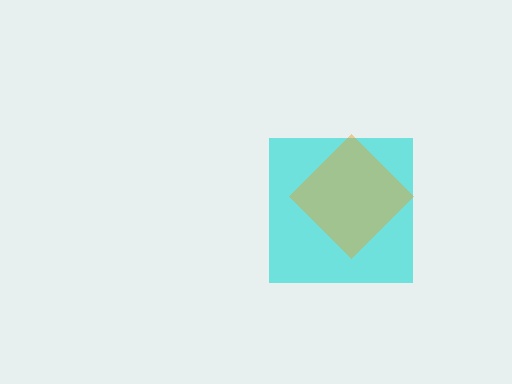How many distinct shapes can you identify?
There are 2 distinct shapes: a cyan square, an orange diamond.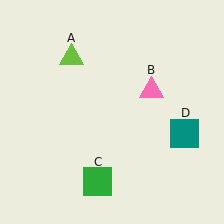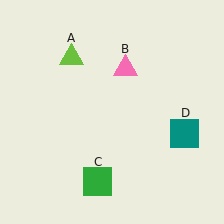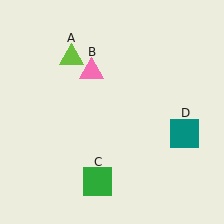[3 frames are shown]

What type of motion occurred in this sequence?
The pink triangle (object B) rotated counterclockwise around the center of the scene.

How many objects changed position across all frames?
1 object changed position: pink triangle (object B).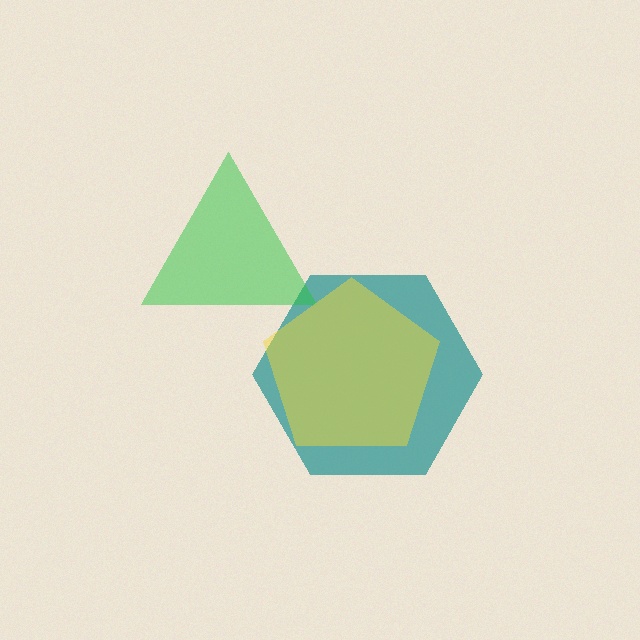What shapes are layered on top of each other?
The layered shapes are: a teal hexagon, a green triangle, a yellow pentagon.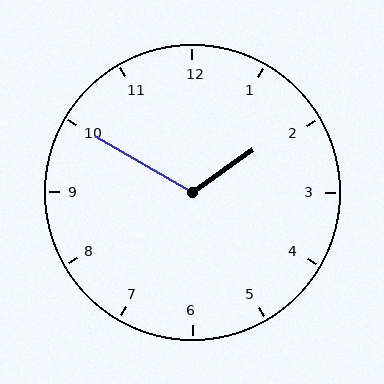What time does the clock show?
1:50.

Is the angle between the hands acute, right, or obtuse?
It is obtuse.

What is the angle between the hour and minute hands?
Approximately 115 degrees.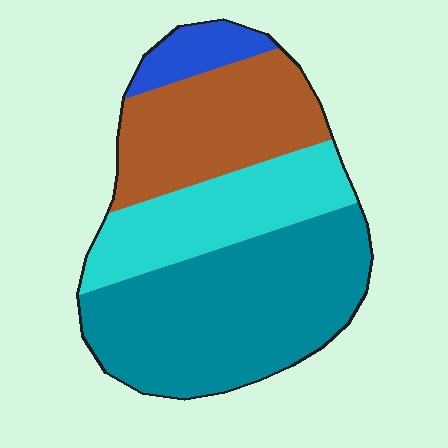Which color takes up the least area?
Blue, at roughly 5%.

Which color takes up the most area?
Teal, at roughly 45%.